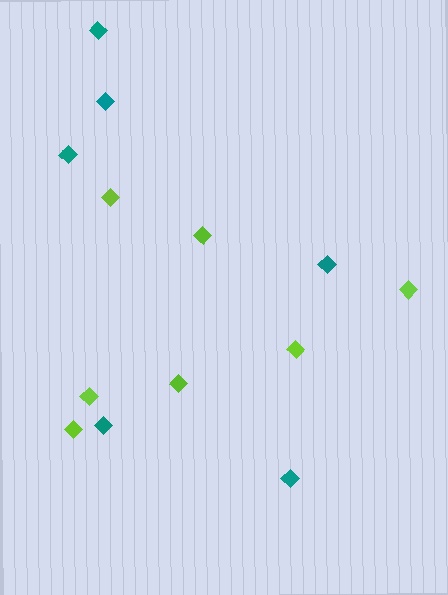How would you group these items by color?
There are 2 groups: one group of teal diamonds (6) and one group of lime diamonds (7).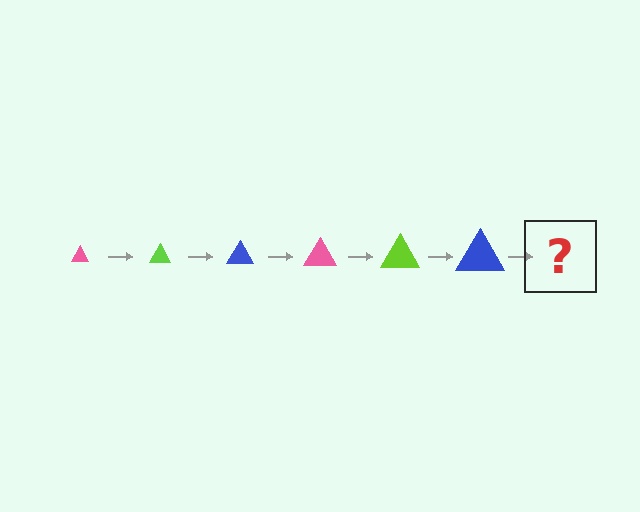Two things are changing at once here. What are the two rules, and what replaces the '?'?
The two rules are that the triangle grows larger each step and the color cycles through pink, lime, and blue. The '?' should be a pink triangle, larger than the previous one.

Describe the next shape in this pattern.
It should be a pink triangle, larger than the previous one.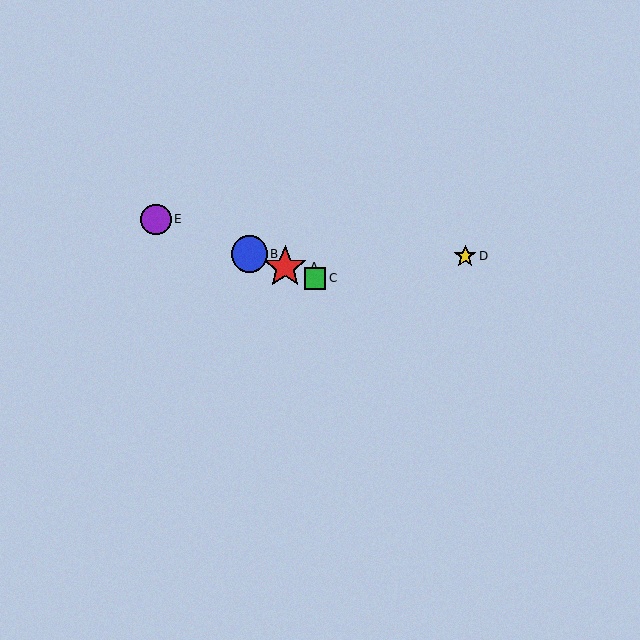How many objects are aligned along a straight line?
4 objects (A, B, C, E) are aligned along a straight line.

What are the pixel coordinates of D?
Object D is at (465, 256).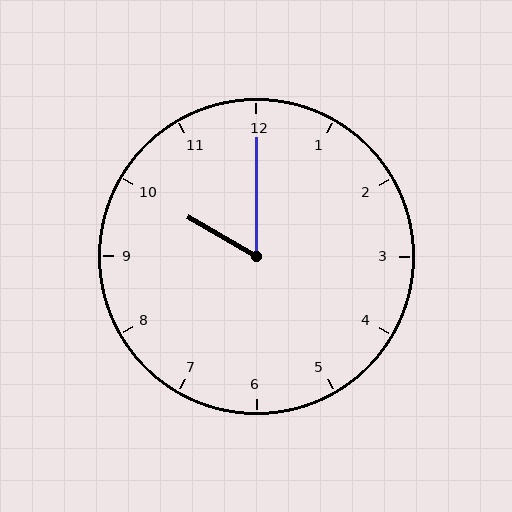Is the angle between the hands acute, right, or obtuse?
It is acute.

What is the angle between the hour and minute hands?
Approximately 60 degrees.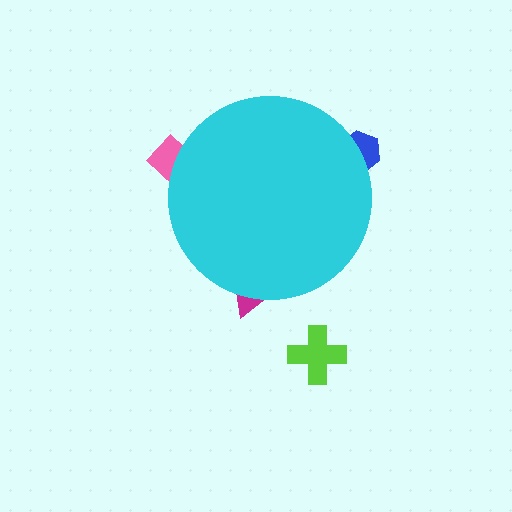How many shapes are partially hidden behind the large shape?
3 shapes are partially hidden.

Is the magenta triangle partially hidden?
Yes, the magenta triangle is partially hidden behind the cyan circle.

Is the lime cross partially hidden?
No, the lime cross is fully visible.